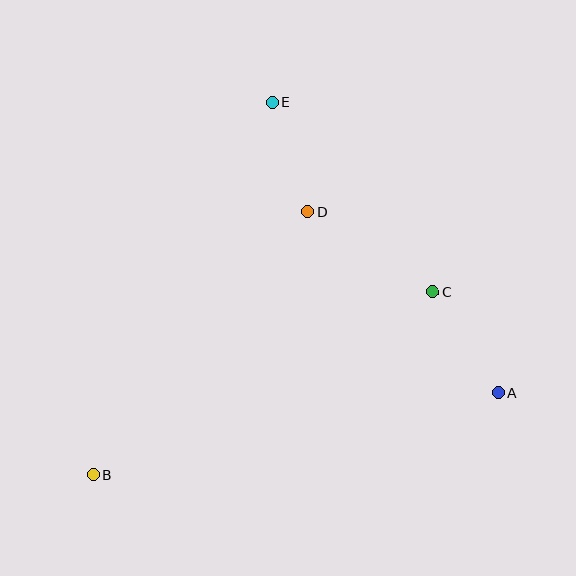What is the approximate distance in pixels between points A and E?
The distance between A and E is approximately 368 pixels.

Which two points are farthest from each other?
Points B and E are farthest from each other.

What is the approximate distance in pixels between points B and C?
The distance between B and C is approximately 386 pixels.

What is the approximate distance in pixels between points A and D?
The distance between A and D is approximately 263 pixels.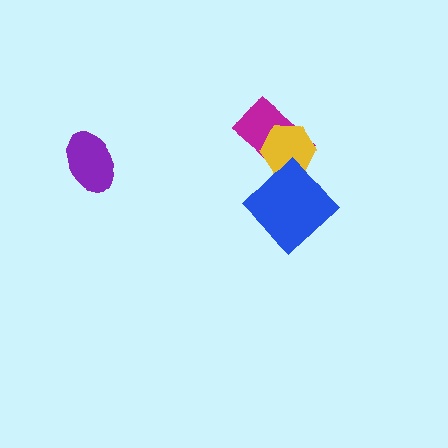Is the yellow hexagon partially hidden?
Yes, it is partially covered by another shape.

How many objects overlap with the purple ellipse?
0 objects overlap with the purple ellipse.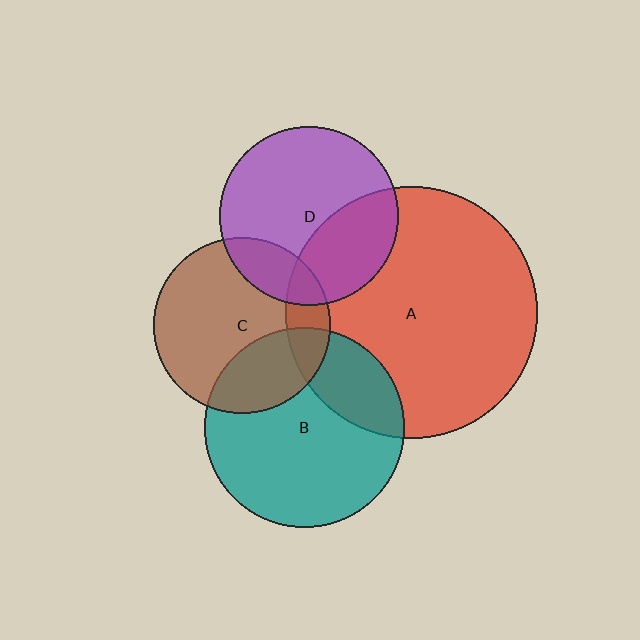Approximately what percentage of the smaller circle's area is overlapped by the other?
Approximately 15%.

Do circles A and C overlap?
Yes.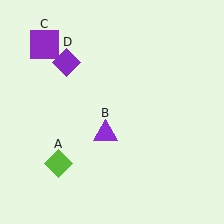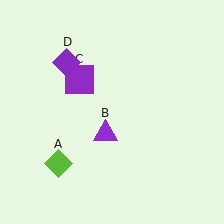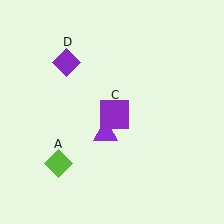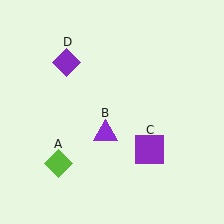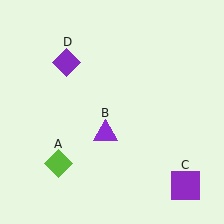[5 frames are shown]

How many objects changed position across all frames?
1 object changed position: purple square (object C).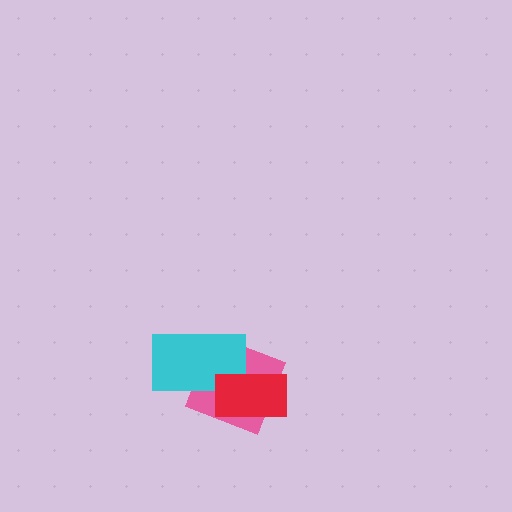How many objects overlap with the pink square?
2 objects overlap with the pink square.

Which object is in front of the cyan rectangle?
The red rectangle is in front of the cyan rectangle.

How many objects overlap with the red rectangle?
2 objects overlap with the red rectangle.